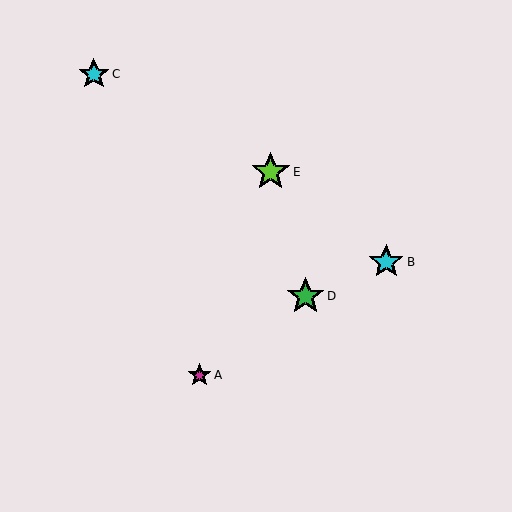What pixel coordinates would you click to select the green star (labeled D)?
Click at (305, 296) to select the green star D.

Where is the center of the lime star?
The center of the lime star is at (271, 172).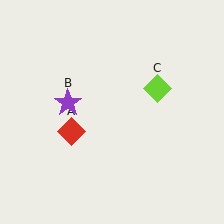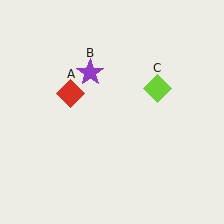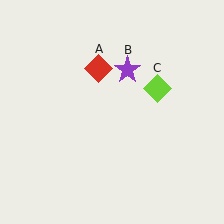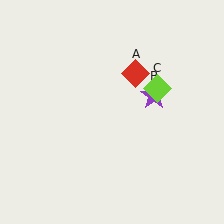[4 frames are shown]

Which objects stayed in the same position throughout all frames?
Lime diamond (object C) remained stationary.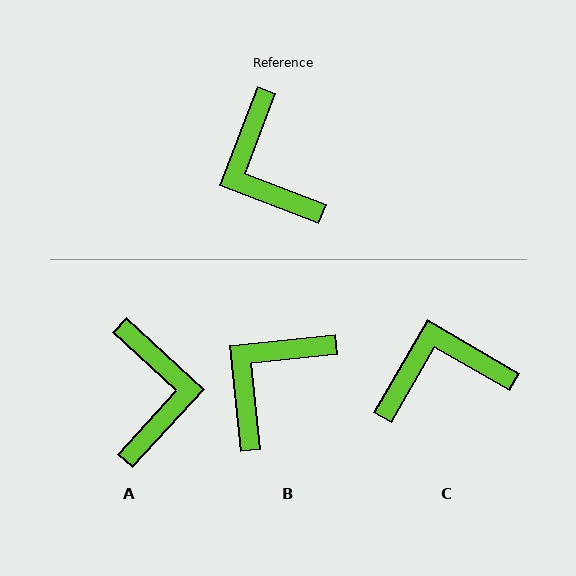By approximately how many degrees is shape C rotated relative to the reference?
Approximately 99 degrees clockwise.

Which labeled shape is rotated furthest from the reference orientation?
A, about 158 degrees away.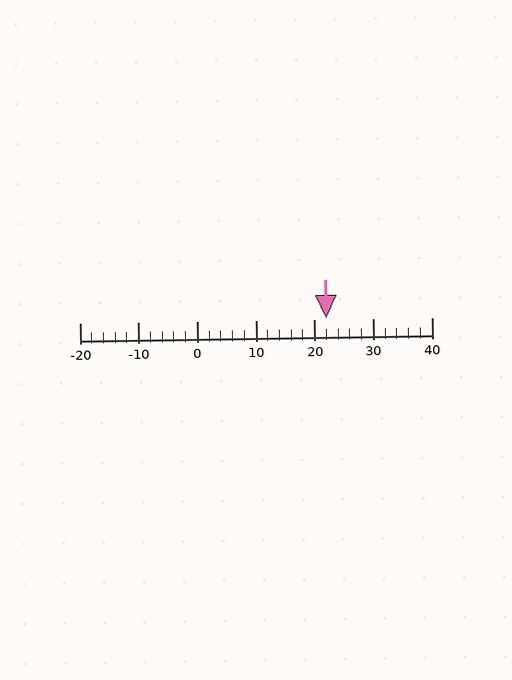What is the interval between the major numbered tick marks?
The major tick marks are spaced 10 units apart.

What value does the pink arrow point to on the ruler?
The pink arrow points to approximately 22.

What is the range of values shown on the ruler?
The ruler shows values from -20 to 40.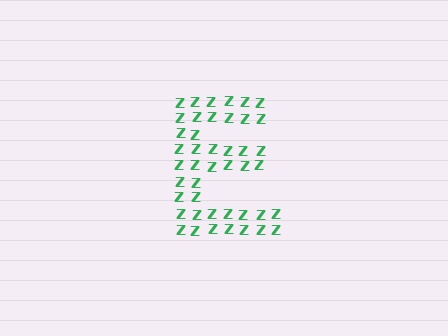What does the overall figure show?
The overall figure shows the letter E.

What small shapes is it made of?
It is made of small letter Z's.